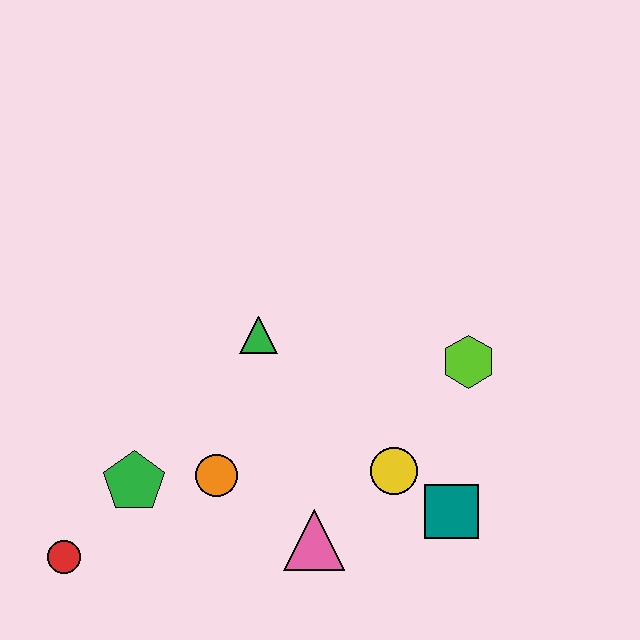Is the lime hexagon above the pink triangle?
Yes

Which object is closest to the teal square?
The yellow circle is closest to the teal square.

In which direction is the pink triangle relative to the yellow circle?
The pink triangle is to the left of the yellow circle.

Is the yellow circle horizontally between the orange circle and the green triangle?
No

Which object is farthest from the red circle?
The lime hexagon is farthest from the red circle.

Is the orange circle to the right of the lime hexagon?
No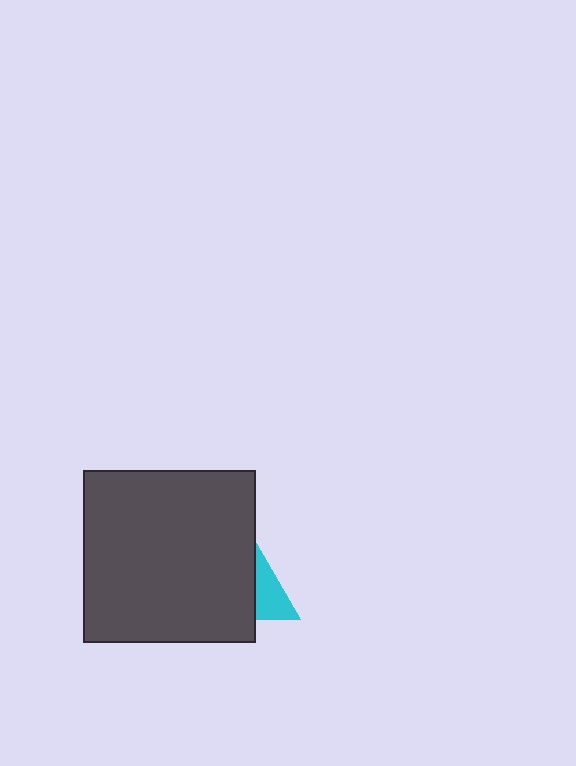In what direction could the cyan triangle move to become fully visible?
The cyan triangle could move right. That would shift it out from behind the dark gray square entirely.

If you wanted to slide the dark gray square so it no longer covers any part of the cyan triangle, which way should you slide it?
Slide it left — that is the most direct way to separate the two shapes.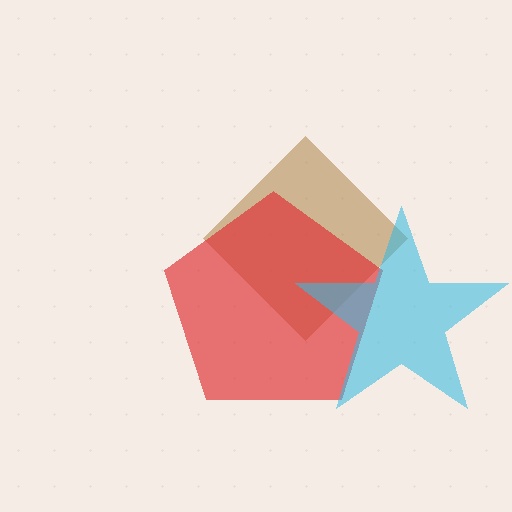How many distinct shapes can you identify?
There are 3 distinct shapes: a brown diamond, a red pentagon, a cyan star.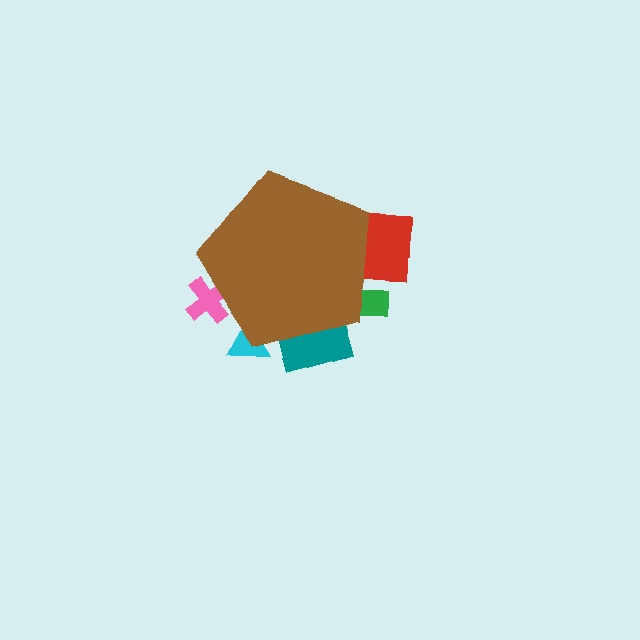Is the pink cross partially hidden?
Yes, the pink cross is partially hidden behind the brown pentagon.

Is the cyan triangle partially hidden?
Yes, the cyan triangle is partially hidden behind the brown pentagon.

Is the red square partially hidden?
Yes, the red square is partially hidden behind the brown pentagon.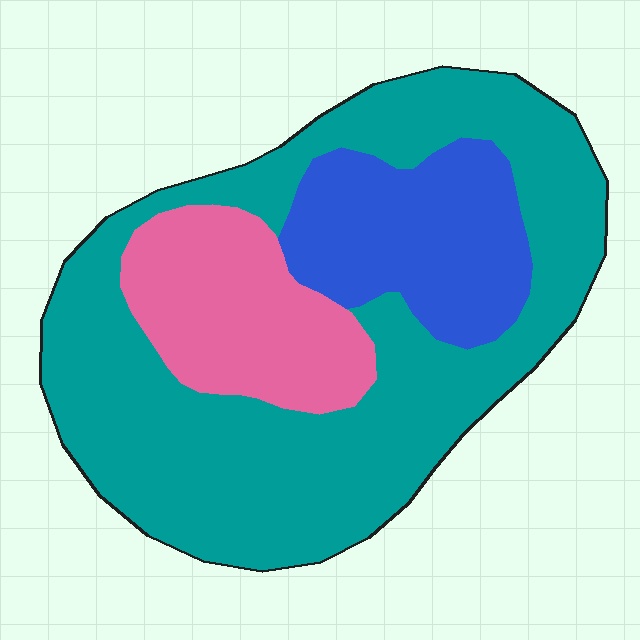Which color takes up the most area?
Teal, at roughly 60%.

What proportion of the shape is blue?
Blue takes up about one fifth (1/5) of the shape.